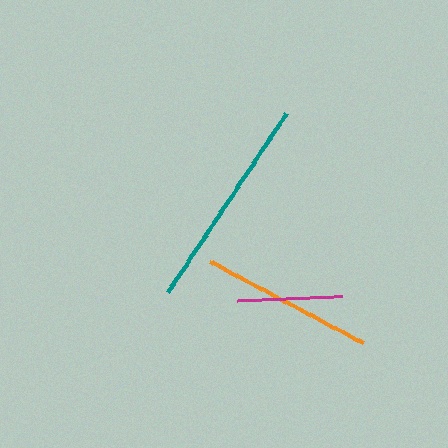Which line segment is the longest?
The teal line is the longest at approximately 214 pixels.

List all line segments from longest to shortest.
From longest to shortest: teal, orange, magenta.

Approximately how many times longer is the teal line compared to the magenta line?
The teal line is approximately 2.0 times the length of the magenta line.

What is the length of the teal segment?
The teal segment is approximately 214 pixels long.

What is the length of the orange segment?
The orange segment is approximately 174 pixels long.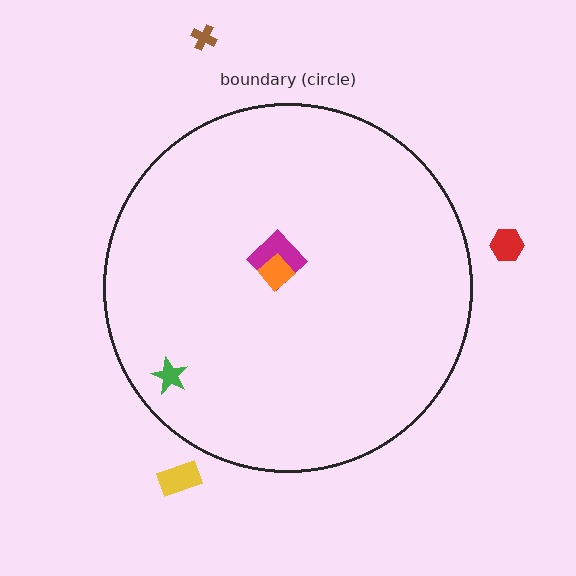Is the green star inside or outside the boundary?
Inside.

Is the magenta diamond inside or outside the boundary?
Inside.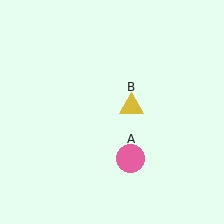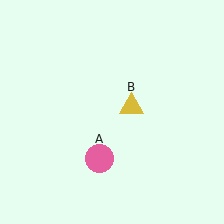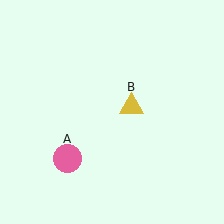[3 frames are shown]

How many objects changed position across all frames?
1 object changed position: pink circle (object A).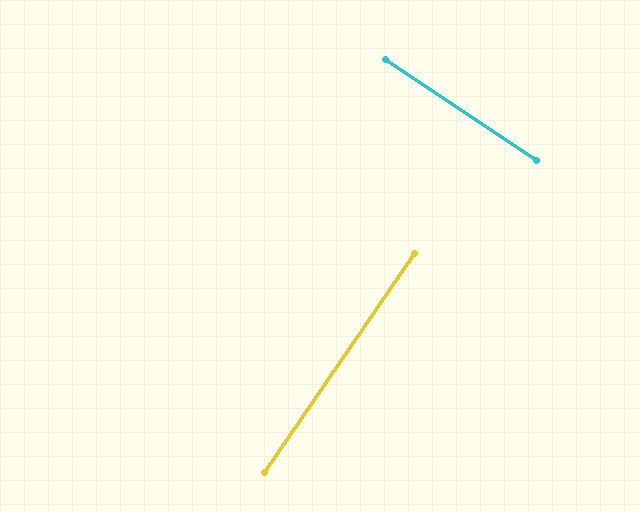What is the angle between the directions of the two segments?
Approximately 90 degrees.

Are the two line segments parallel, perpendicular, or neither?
Perpendicular — they meet at approximately 90°.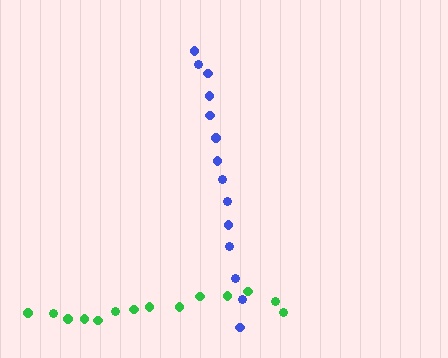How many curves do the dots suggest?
There are 2 distinct paths.